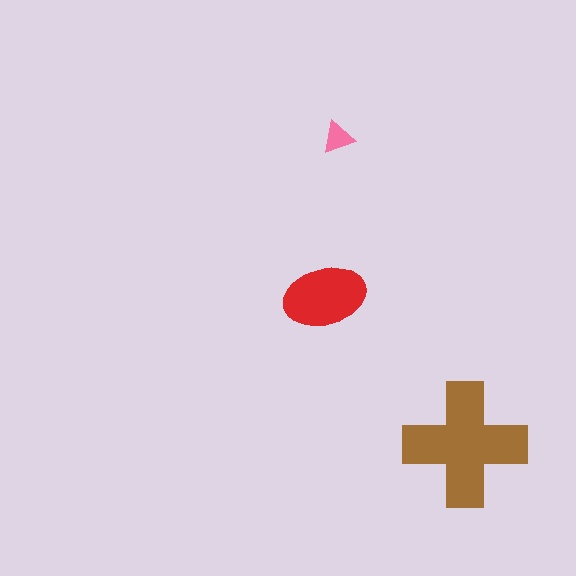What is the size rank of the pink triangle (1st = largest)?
3rd.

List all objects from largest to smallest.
The brown cross, the red ellipse, the pink triangle.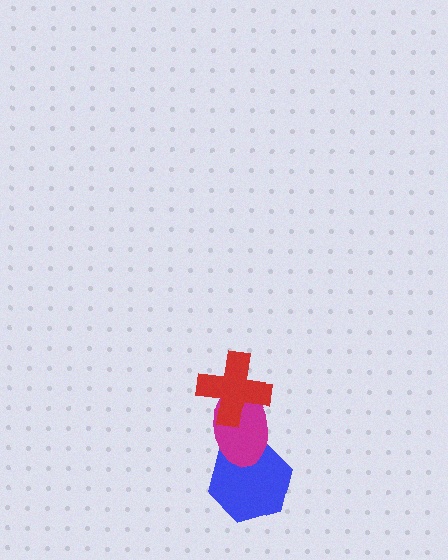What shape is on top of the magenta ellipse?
The red cross is on top of the magenta ellipse.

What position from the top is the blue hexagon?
The blue hexagon is 3rd from the top.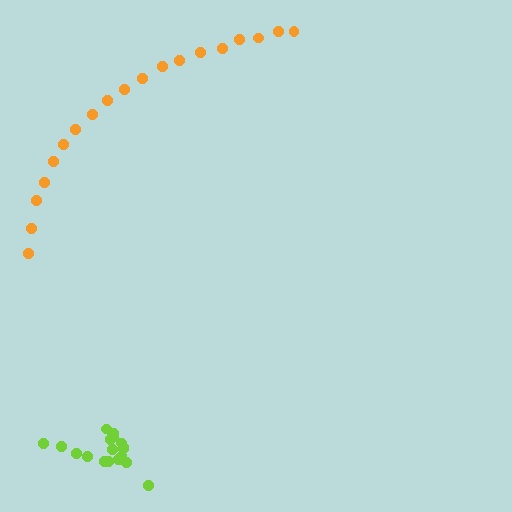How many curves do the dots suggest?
There are 2 distinct paths.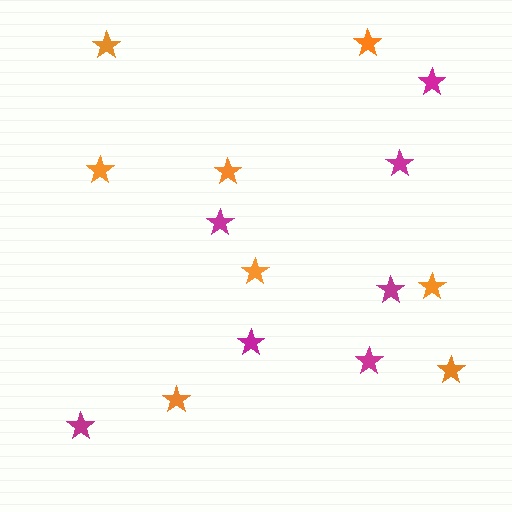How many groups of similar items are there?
There are 2 groups: one group of orange stars (8) and one group of magenta stars (7).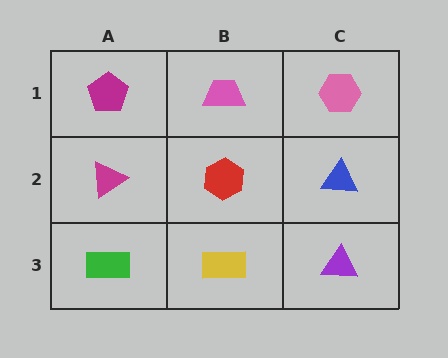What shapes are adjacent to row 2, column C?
A pink hexagon (row 1, column C), a purple triangle (row 3, column C), a red hexagon (row 2, column B).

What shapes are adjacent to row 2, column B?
A pink trapezoid (row 1, column B), a yellow rectangle (row 3, column B), a magenta triangle (row 2, column A), a blue triangle (row 2, column C).